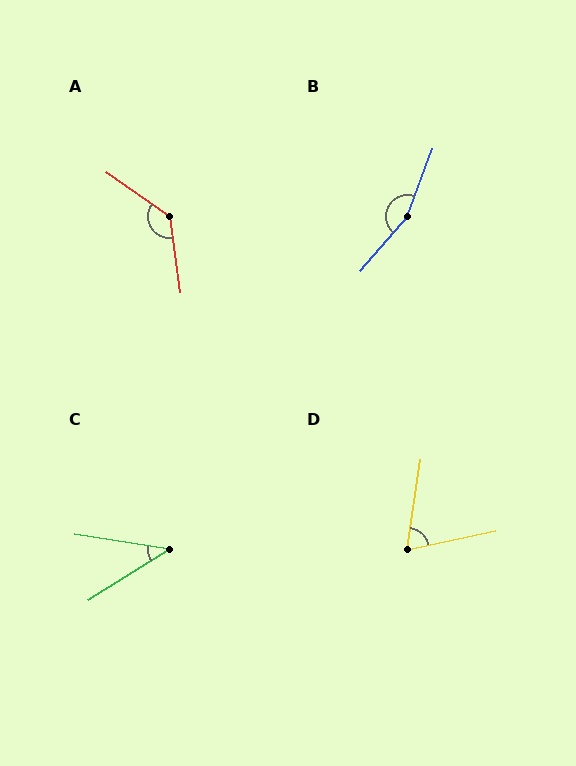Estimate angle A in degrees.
Approximately 133 degrees.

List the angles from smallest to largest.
C (41°), D (70°), A (133°), B (160°).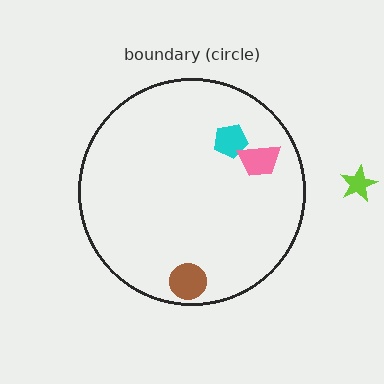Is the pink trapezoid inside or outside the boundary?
Inside.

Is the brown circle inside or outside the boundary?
Inside.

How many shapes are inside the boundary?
3 inside, 1 outside.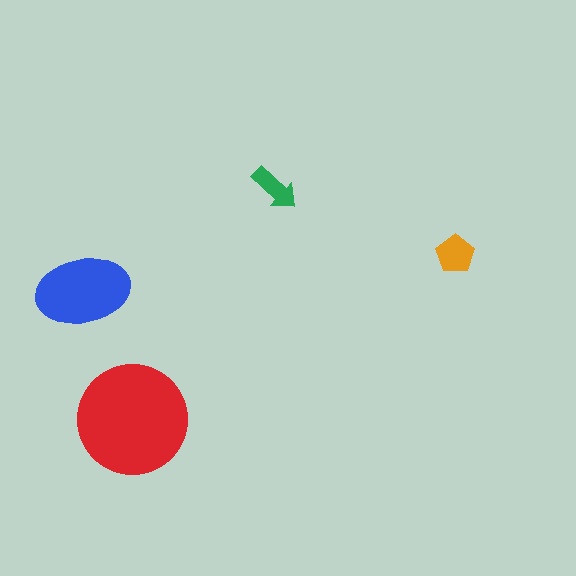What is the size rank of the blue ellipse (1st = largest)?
2nd.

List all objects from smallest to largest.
The green arrow, the orange pentagon, the blue ellipse, the red circle.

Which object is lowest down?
The red circle is bottommost.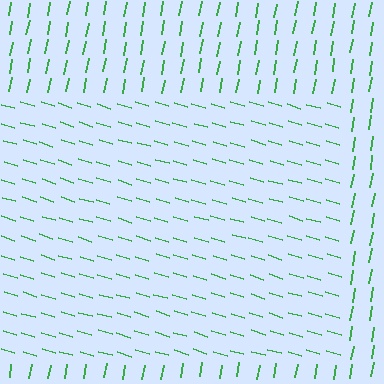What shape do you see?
I see a rectangle.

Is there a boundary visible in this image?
Yes, there is a texture boundary formed by a change in line orientation.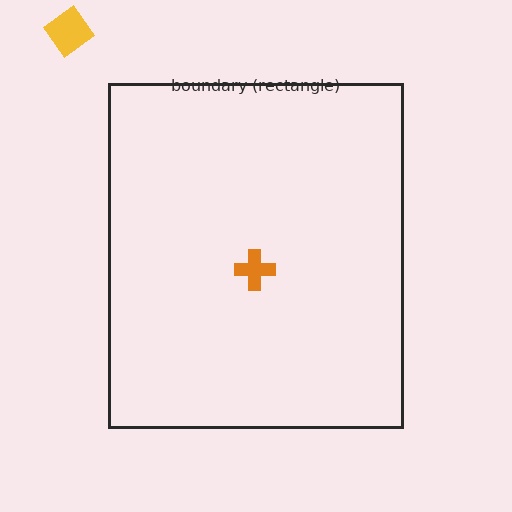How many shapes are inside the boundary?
1 inside, 1 outside.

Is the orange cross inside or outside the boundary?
Inside.